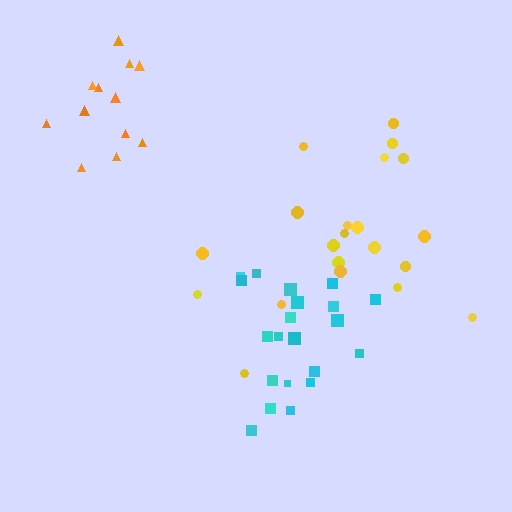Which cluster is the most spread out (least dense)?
Yellow.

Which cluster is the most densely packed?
Orange.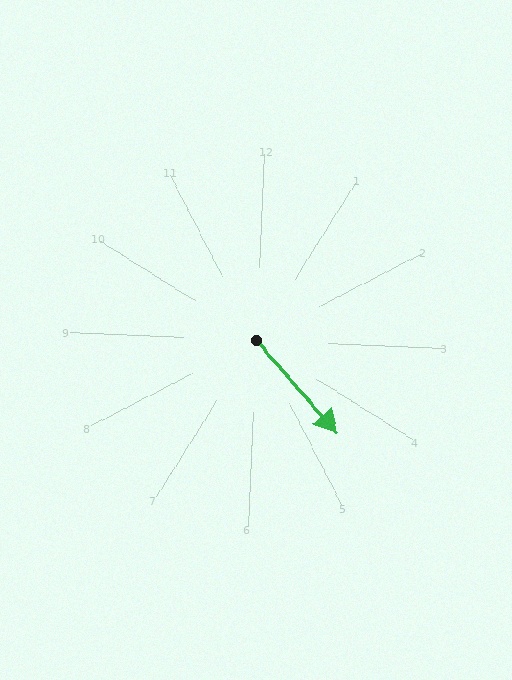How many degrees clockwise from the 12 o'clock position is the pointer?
Approximately 137 degrees.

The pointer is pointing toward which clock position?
Roughly 5 o'clock.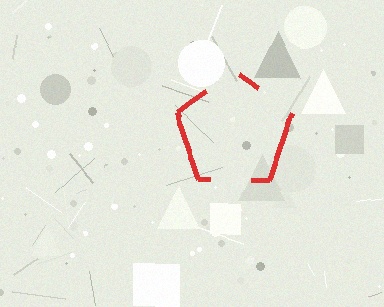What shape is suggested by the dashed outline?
The dashed outline suggests a pentagon.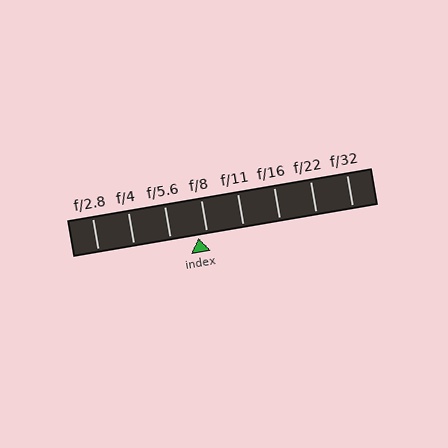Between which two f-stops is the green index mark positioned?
The index mark is between f/5.6 and f/8.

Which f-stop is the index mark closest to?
The index mark is closest to f/8.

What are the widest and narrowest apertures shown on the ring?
The widest aperture shown is f/2.8 and the narrowest is f/32.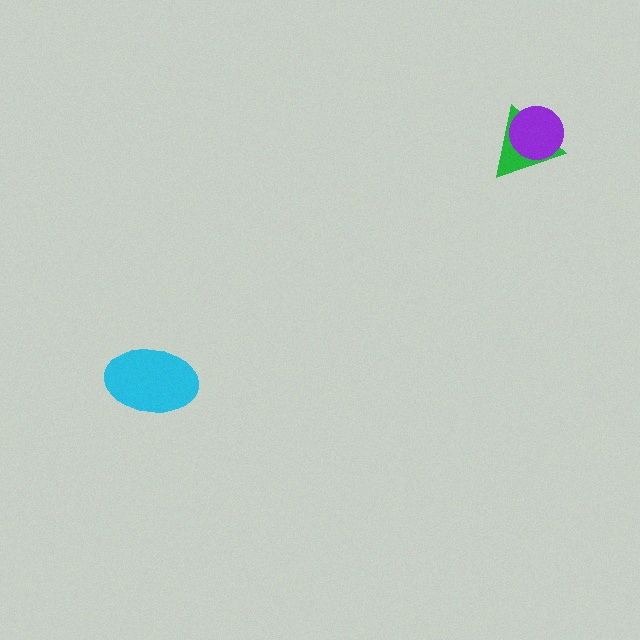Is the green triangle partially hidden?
Yes, it is partially covered by another shape.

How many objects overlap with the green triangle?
1 object overlaps with the green triangle.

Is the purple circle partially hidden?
No, no other shape covers it.